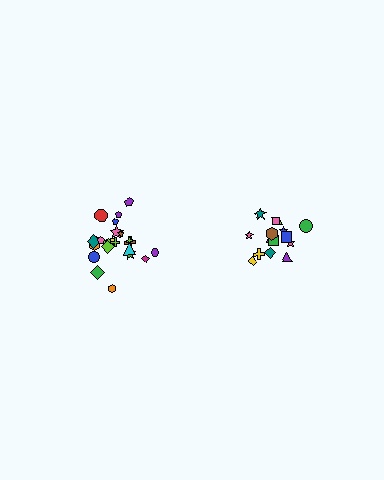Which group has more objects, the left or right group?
The left group.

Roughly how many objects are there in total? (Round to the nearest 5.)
Roughly 40 objects in total.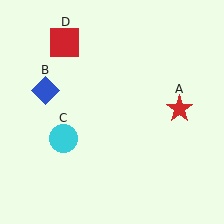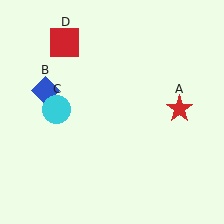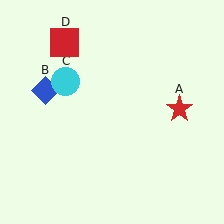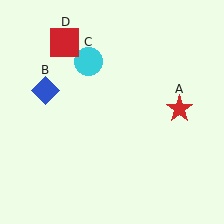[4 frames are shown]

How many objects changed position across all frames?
1 object changed position: cyan circle (object C).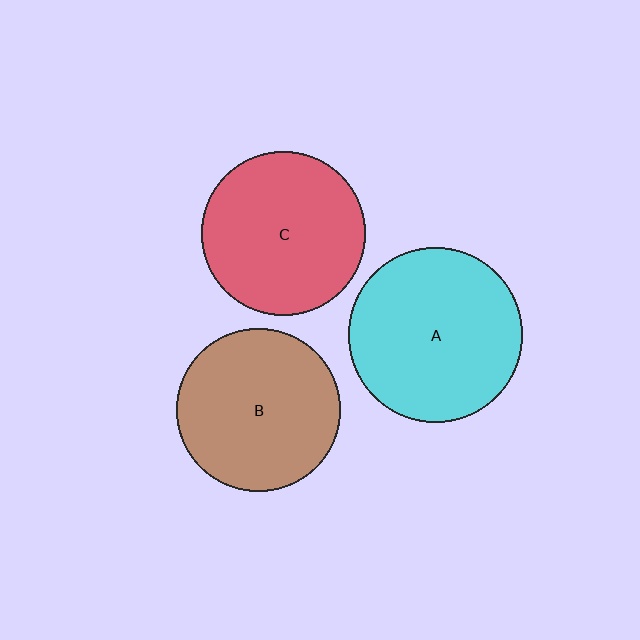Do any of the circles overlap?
No, none of the circles overlap.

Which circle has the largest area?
Circle A (cyan).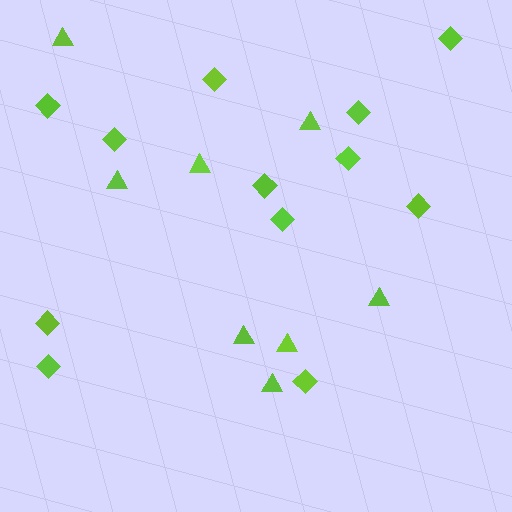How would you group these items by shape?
There are 2 groups: one group of triangles (8) and one group of diamonds (12).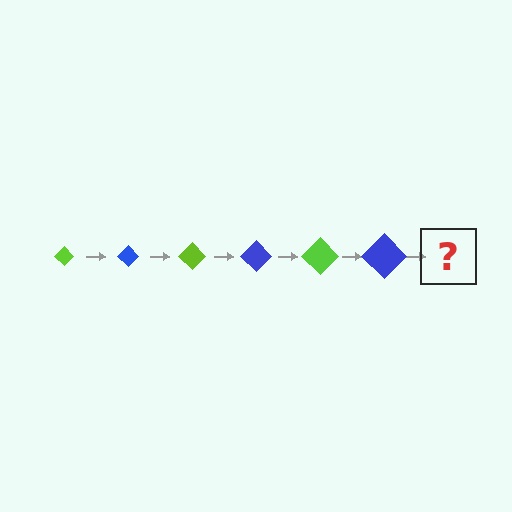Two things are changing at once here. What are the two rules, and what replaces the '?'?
The two rules are that the diamond grows larger each step and the color cycles through lime and blue. The '?' should be a lime diamond, larger than the previous one.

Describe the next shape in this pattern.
It should be a lime diamond, larger than the previous one.